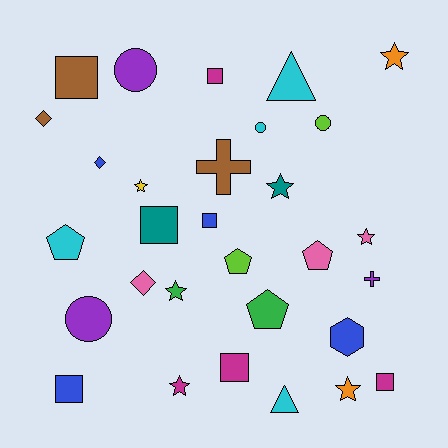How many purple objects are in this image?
There are 3 purple objects.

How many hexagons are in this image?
There is 1 hexagon.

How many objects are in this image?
There are 30 objects.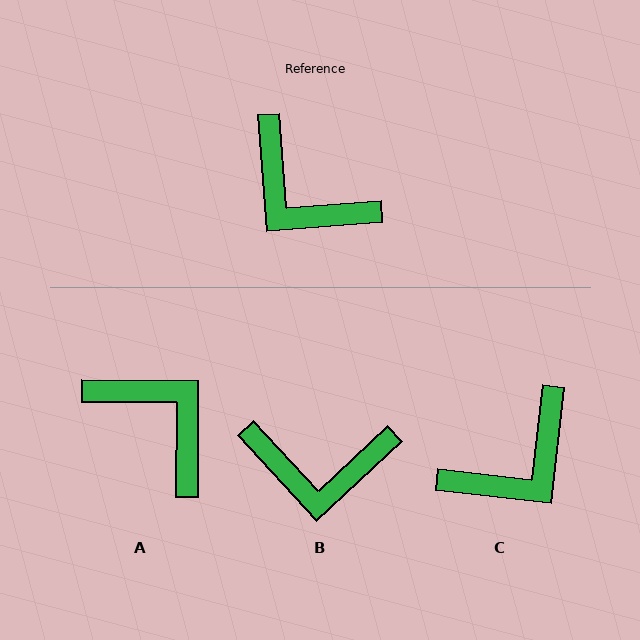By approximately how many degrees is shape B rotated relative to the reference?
Approximately 39 degrees counter-clockwise.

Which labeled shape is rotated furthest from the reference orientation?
A, about 175 degrees away.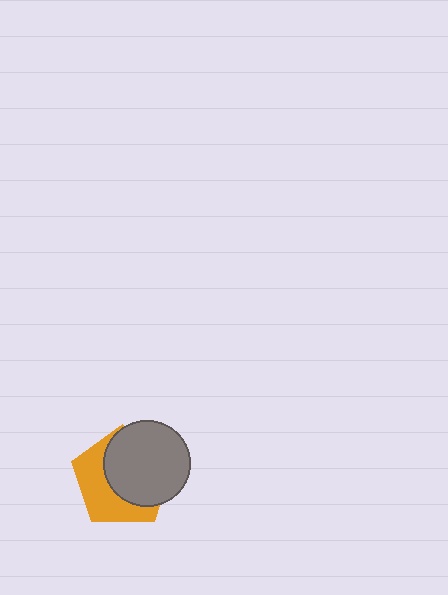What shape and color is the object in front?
The object in front is a gray circle.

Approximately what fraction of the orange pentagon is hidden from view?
Roughly 56% of the orange pentagon is hidden behind the gray circle.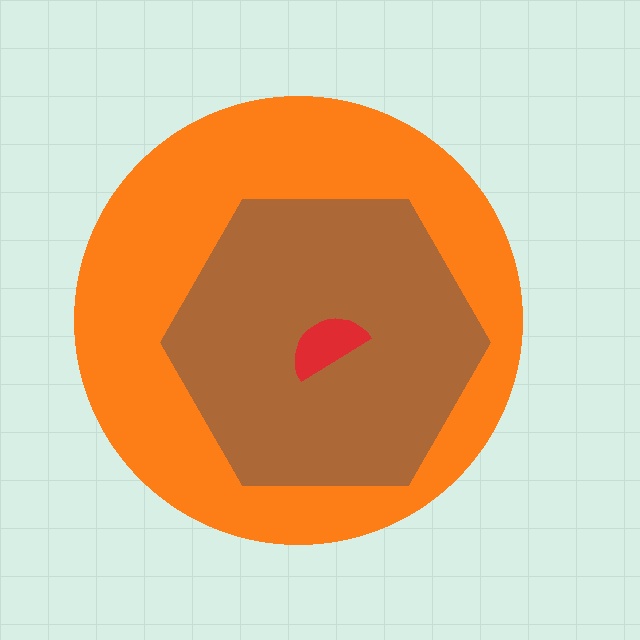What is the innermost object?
The red semicircle.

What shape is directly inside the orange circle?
The brown hexagon.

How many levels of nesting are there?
3.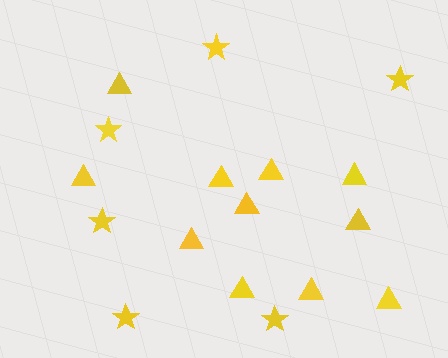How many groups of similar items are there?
There are 2 groups: one group of triangles (11) and one group of stars (6).